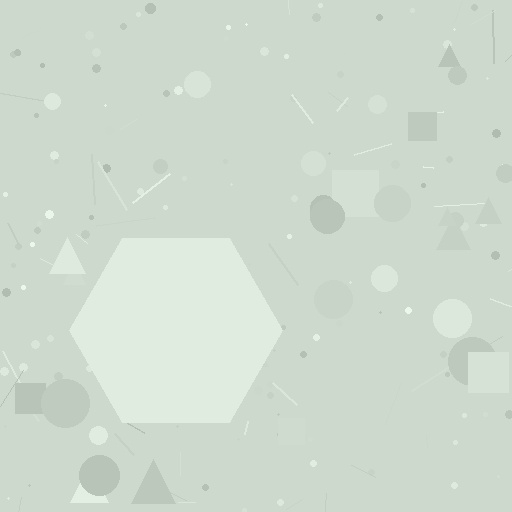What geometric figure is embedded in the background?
A hexagon is embedded in the background.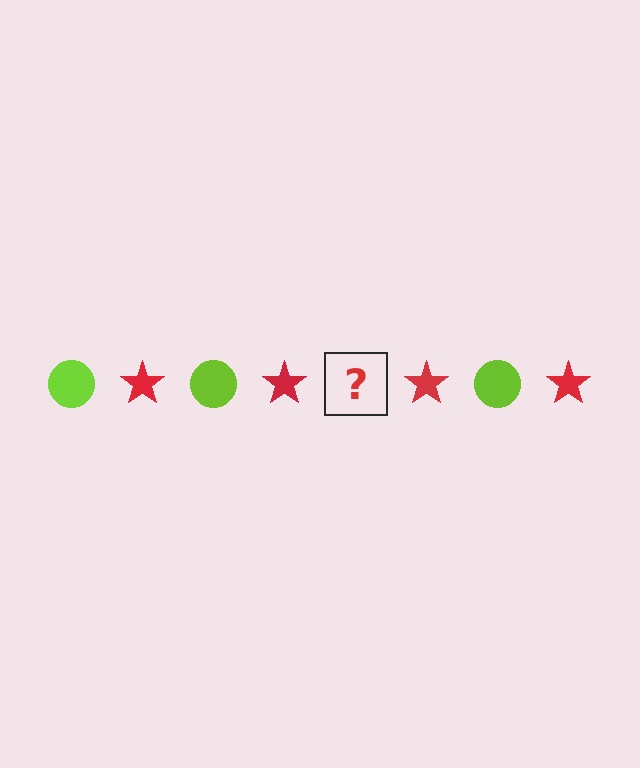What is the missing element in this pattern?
The missing element is a lime circle.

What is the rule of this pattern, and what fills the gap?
The rule is that the pattern alternates between lime circle and red star. The gap should be filled with a lime circle.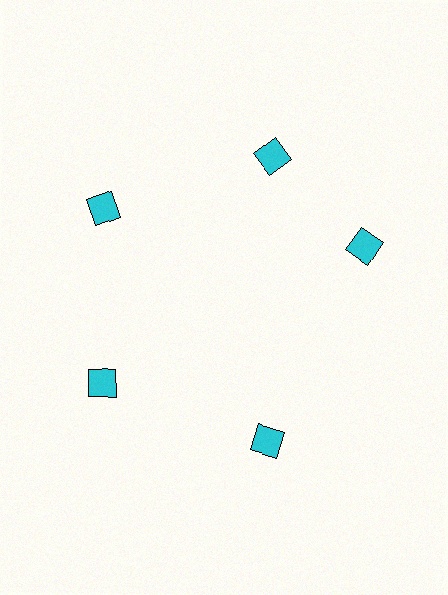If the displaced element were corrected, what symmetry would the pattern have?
It would have 5-fold rotational symmetry — the pattern would map onto itself every 72 degrees.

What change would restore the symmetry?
The symmetry would be restored by rotating it back into even spacing with its neighbors so that all 5 diamonds sit at equal angles and equal distance from the center.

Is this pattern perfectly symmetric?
No. The 5 cyan diamonds are arranged in a ring, but one element near the 3 o'clock position is rotated out of alignment along the ring, breaking the 5-fold rotational symmetry.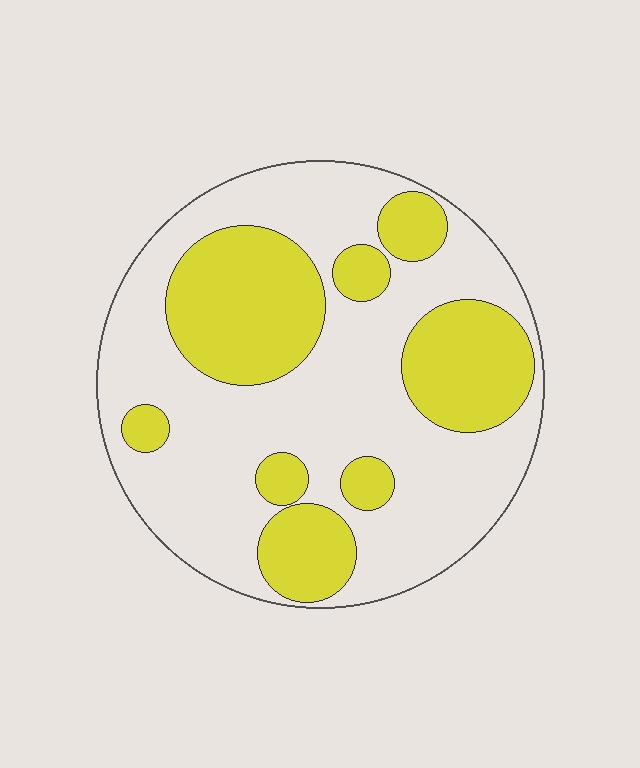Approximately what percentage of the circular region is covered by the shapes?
Approximately 35%.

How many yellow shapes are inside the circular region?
8.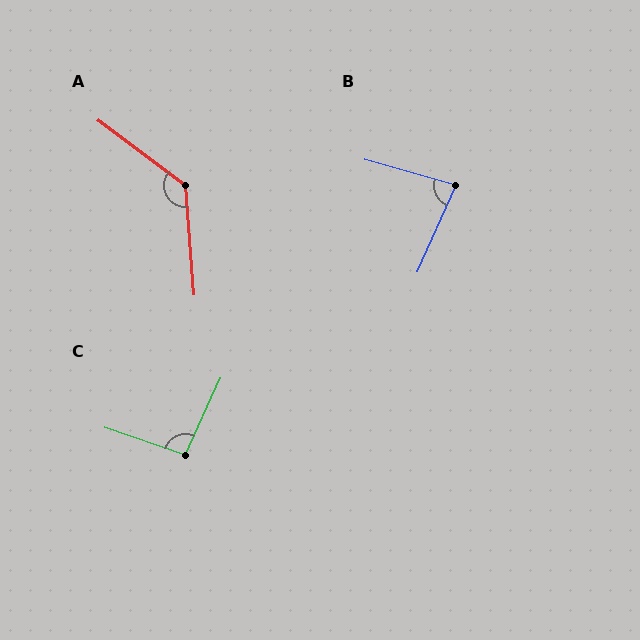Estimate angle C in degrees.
Approximately 96 degrees.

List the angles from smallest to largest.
B (82°), C (96°), A (132°).